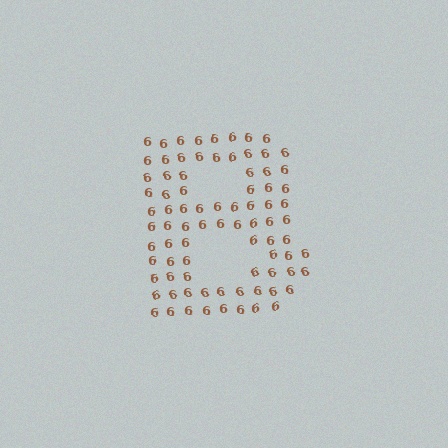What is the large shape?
The large shape is the letter B.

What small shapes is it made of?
It is made of small digit 6's.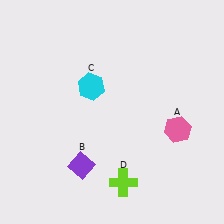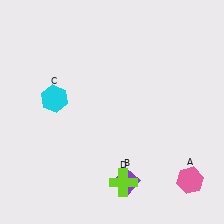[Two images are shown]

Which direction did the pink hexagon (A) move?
The pink hexagon (A) moved down.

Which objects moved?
The objects that moved are: the pink hexagon (A), the purple diamond (B), the cyan hexagon (C).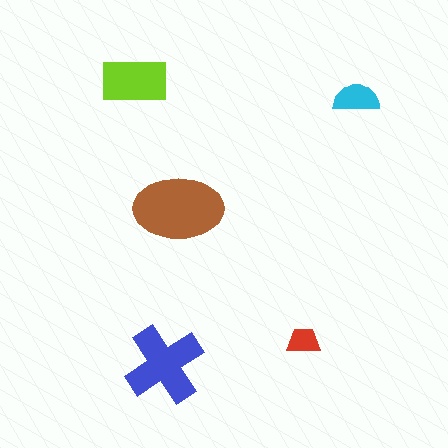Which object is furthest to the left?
The lime rectangle is leftmost.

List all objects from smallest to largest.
The red trapezoid, the cyan semicircle, the lime rectangle, the blue cross, the brown ellipse.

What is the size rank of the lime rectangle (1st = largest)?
3rd.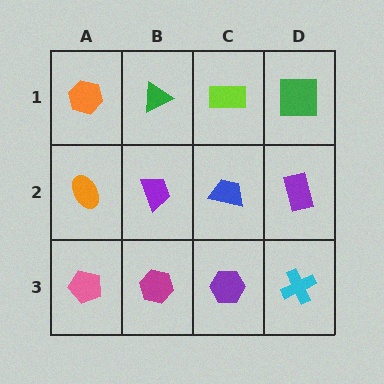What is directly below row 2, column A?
A pink pentagon.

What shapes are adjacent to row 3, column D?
A purple rectangle (row 2, column D), a purple hexagon (row 3, column C).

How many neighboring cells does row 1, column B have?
3.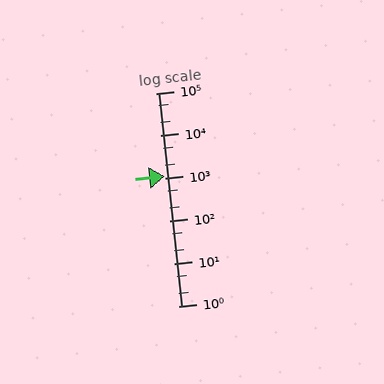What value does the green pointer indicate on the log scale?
The pointer indicates approximately 1100.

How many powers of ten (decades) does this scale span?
The scale spans 5 decades, from 1 to 100000.